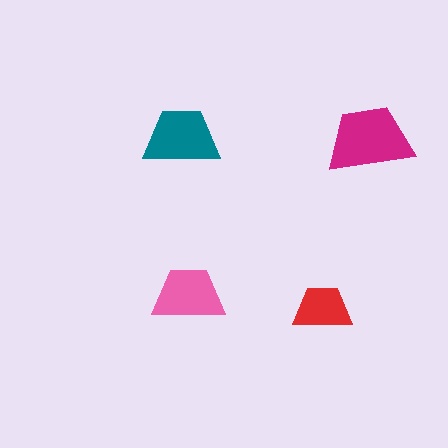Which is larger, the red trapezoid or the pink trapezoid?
The pink one.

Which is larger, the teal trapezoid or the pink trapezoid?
The teal one.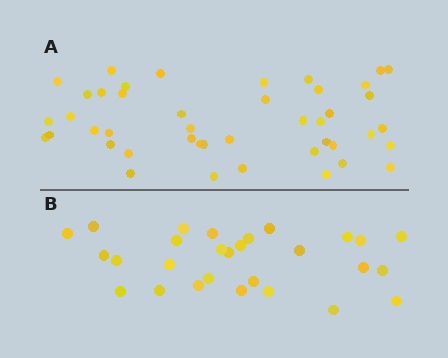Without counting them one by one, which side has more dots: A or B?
Region A (the top region) has more dots.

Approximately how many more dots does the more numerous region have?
Region A has approximately 15 more dots than region B.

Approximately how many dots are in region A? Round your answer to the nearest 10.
About 40 dots. (The exact count is 44, which rounds to 40.)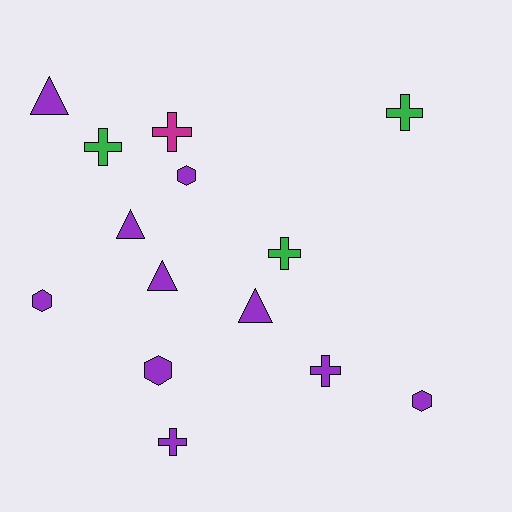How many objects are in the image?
There are 14 objects.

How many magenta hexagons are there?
There are no magenta hexagons.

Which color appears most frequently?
Purple, with 10 objects.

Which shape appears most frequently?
Cross, with 6 objects.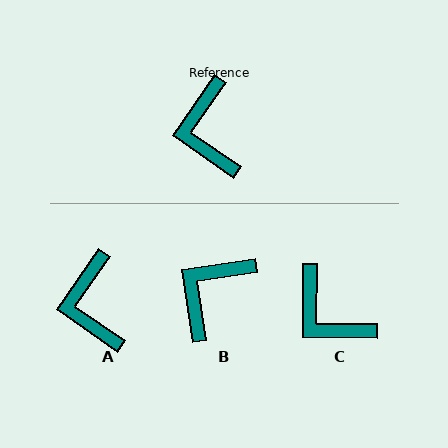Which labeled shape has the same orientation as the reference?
A.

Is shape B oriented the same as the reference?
No, it is off by about 47 degrees.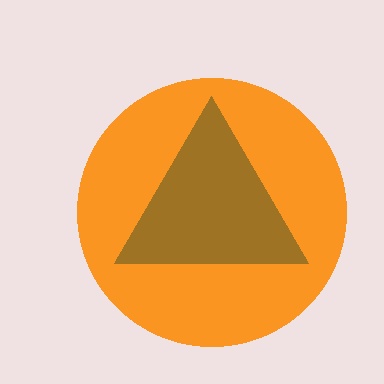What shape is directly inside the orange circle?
The brown triangle.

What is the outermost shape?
The orange circle.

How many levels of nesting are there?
2.